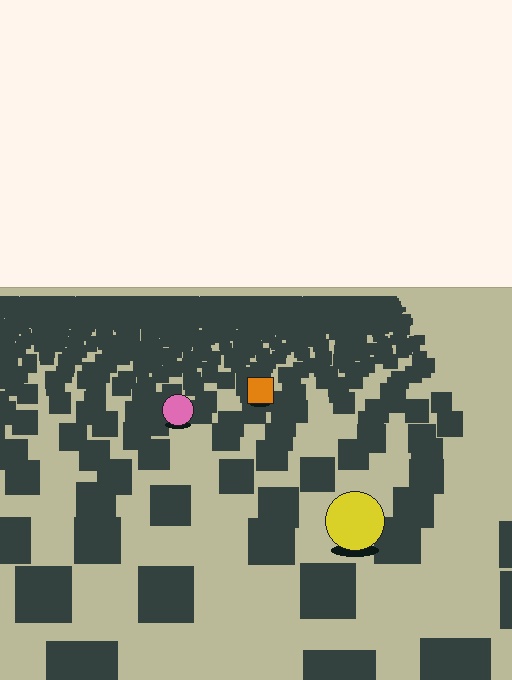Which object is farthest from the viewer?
The orange square is farthest from the viewer. It appears smaller and the ground texture around it is denser.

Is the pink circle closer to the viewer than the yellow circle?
No. The yellow circle is closer — you can tell from the texture gradient: the ground texture is coarser near it.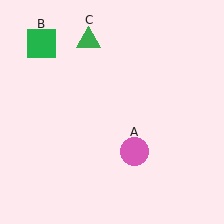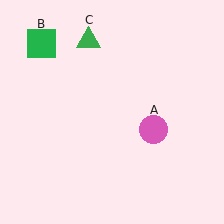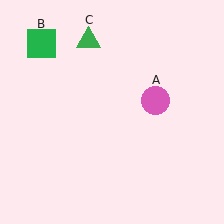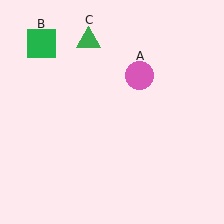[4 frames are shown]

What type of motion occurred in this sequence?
The pink circle (object A) rotated counterclockwise around the center of the scene.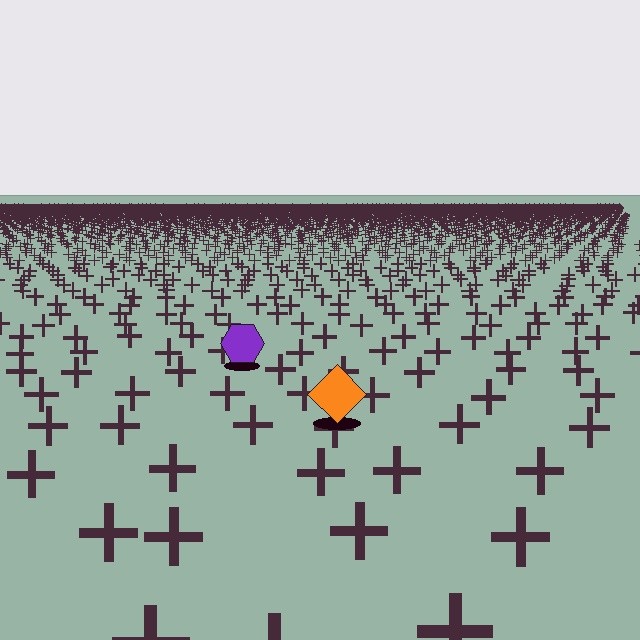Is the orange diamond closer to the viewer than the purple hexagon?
Yes. The orange diamond is closer — you can tell from the texture gradient: the ground texture is coarser near it.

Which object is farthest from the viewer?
The purple hexagon is farthest from the viewer. It appears smaller and the ground texture around it is denser.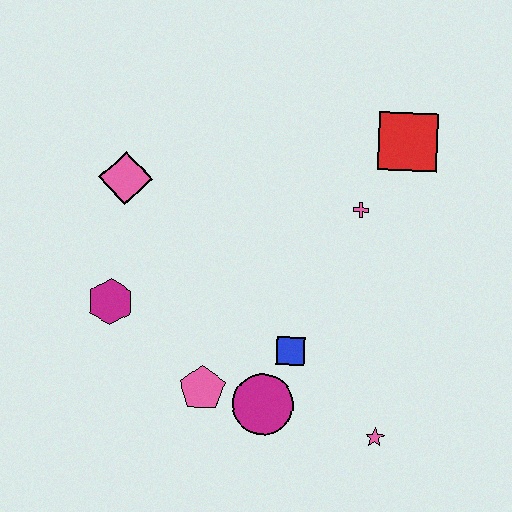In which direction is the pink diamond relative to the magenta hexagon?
The pink diamond is above the magenta hexagon.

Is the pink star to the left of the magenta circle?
No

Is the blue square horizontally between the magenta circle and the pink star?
Yes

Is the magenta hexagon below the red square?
Yes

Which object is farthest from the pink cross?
The magenta hexagon is farthest from the pink cross.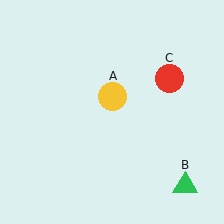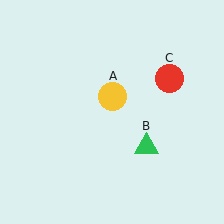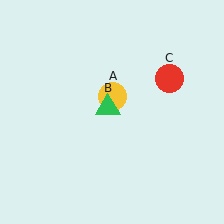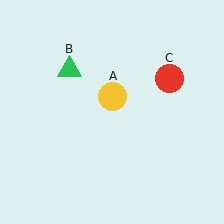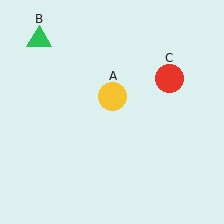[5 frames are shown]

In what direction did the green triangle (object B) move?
The green triangle (object B) moved up and to the left.